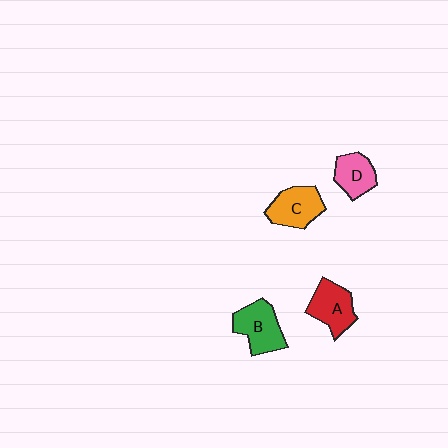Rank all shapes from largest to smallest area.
From largest to smallest: B (green), A (red), C (orange), D (pink).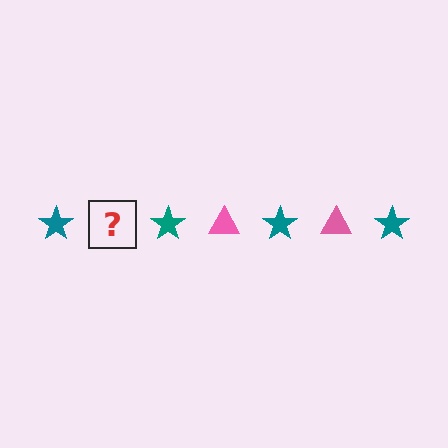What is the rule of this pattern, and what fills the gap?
The rule is that the pattern alternates between teal star and pink triangle. The gap should be filled with a pink triangle.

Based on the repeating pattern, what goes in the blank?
The blank should be a pink triangle.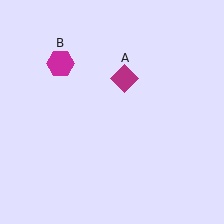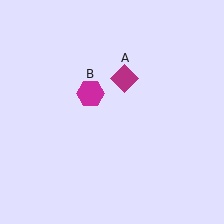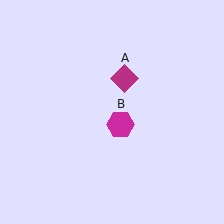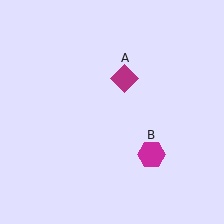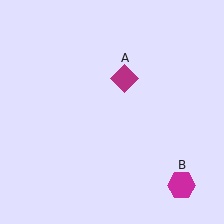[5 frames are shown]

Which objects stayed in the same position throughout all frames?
Magenta diamond (object A) remained stationary.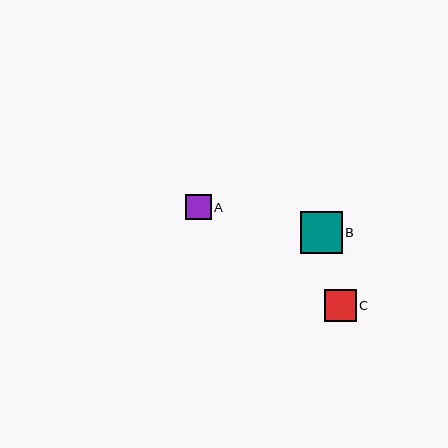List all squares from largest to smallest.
From largest to smallest: B, C, A.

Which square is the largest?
Square B is the largest with a size of approximately 42 pixels.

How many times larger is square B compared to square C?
Square B is approximately 1.3 times the size of square C.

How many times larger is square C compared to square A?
Square C is approximately 1.2 times the size of square A.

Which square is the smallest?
Square A is the smallest with a size of approximately 25 pixels.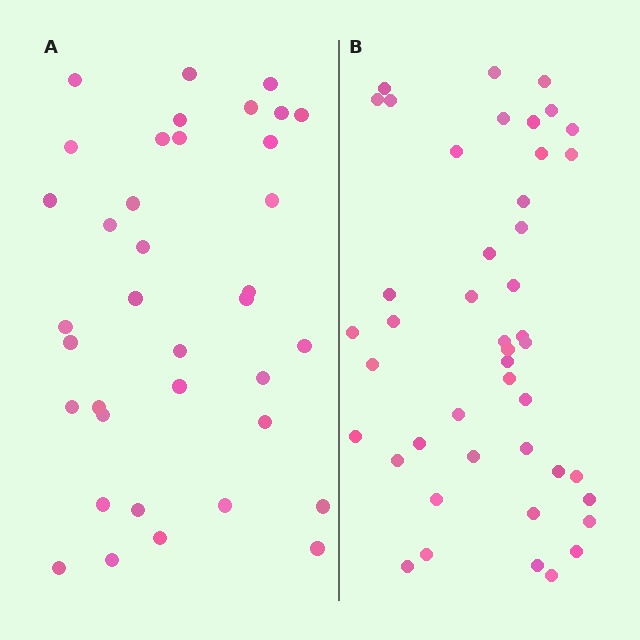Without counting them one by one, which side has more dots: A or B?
Region B (the right region) has more dots.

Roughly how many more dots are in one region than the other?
Region B has roughly 8 or so more dots than region A.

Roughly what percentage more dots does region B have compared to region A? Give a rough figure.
About 20% more.